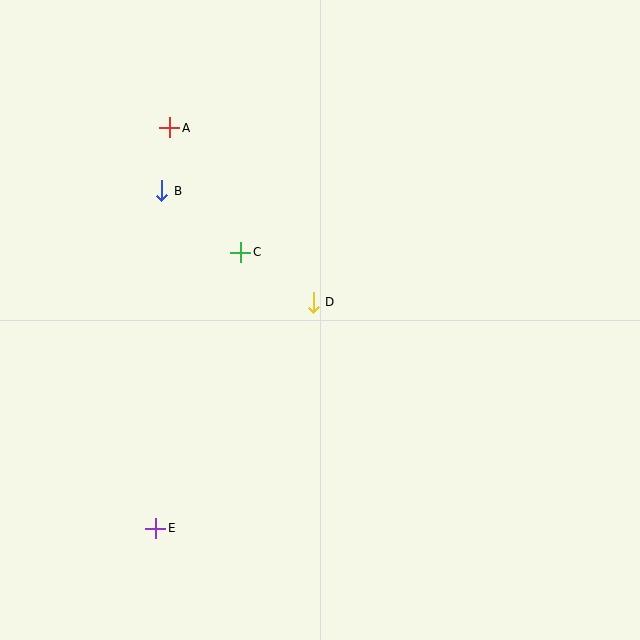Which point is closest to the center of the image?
Point D at (313, 302) is closest to the center.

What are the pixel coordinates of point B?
Point B is at (162, 191).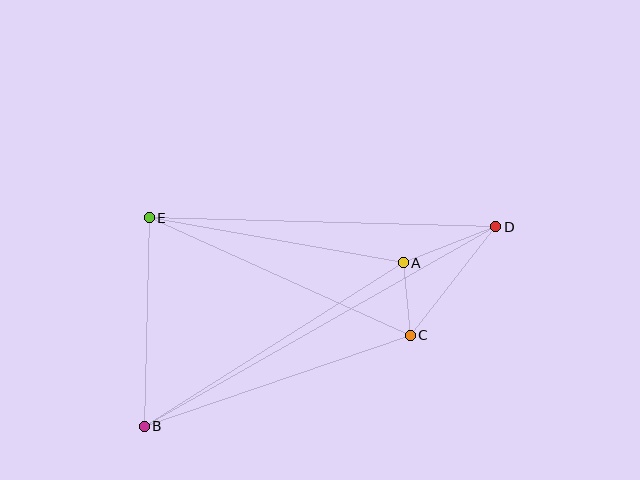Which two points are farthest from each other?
Points B and D are farthest from each other.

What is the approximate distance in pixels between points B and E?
The distance between B and E is approximately 209 pixels.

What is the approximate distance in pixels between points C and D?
The distance between C and D is approximately 138 pixels.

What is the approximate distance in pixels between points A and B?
The distance between A and B is approximately 307 pixels.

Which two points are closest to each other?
Points A and C are closest to each other.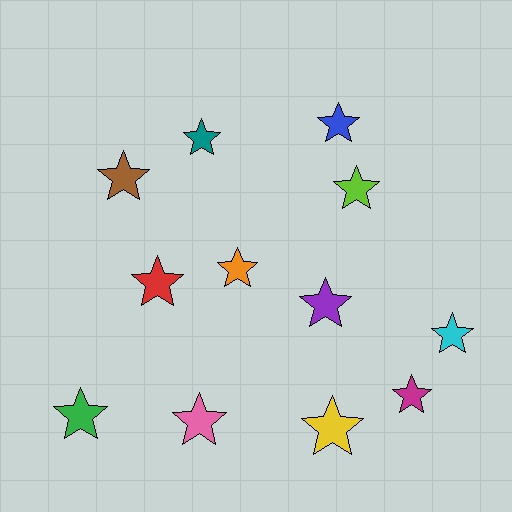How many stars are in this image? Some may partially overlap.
There are 12 stars.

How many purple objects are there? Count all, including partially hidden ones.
There is 1 purple object.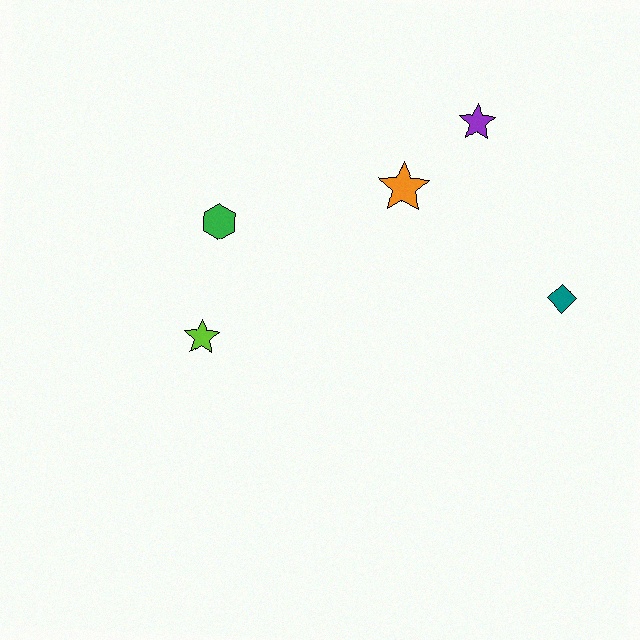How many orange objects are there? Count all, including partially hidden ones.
There is 1 orange object.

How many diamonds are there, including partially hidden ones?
There is 1 diamond.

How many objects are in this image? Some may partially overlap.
There are 5 objects.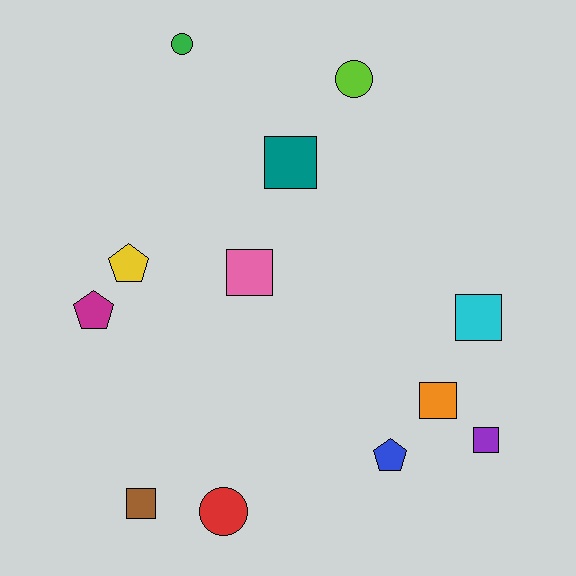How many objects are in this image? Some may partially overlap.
There are 12 objects.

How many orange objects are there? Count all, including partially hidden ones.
There is 1 orange object.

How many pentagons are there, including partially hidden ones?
There are 3 pentagons.